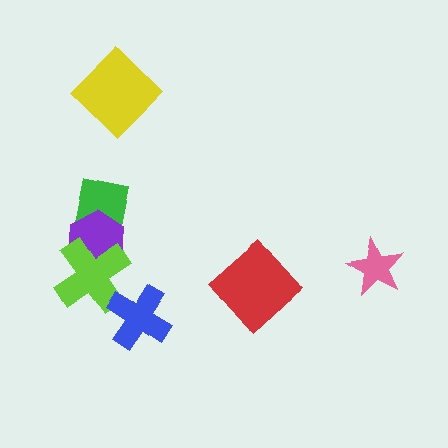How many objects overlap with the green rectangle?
2 objects overlap with the green rectangle.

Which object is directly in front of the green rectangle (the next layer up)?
The purple hexagon is directly in front of the green rectangle.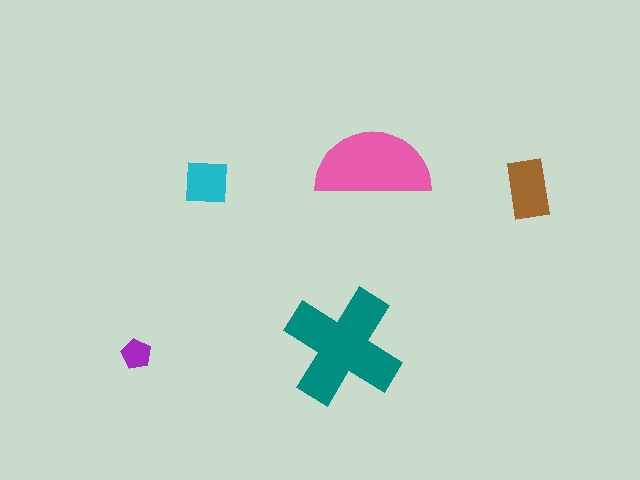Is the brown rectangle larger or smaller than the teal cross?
Smaller.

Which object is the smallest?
The purple pentagon.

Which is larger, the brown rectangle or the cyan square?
The brown rectangle.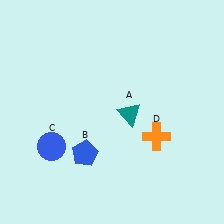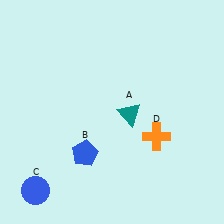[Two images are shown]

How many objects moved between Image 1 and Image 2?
1 object moved between the two images.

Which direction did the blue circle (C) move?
The blue circle (C) moved down.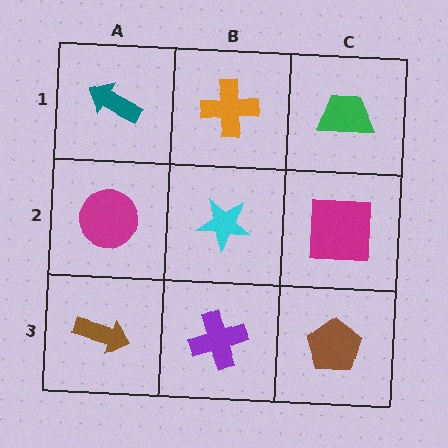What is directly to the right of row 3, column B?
A brown pentagon.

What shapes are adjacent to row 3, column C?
A magenta square (row 2, column C), a purple cross (row 3, column B).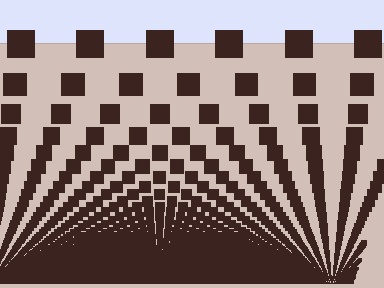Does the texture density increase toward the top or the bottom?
Density increases toward the bottom.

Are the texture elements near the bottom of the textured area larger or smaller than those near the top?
Smaller. The gradient is inverted — elements near the bottom are smaller and denser.